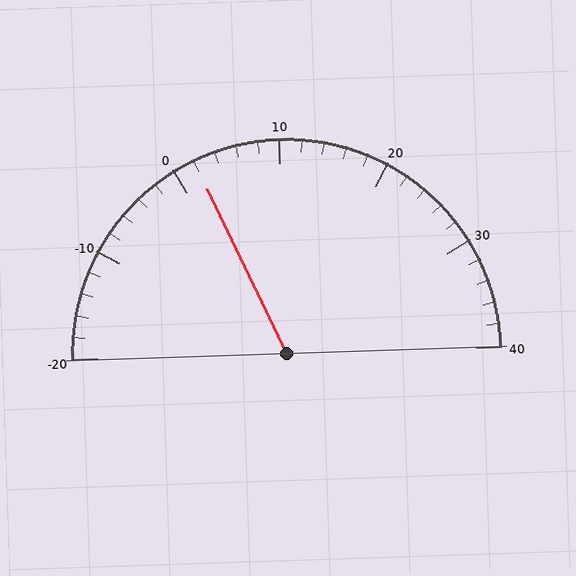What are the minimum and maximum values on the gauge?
The gauge ranges from -20 to 40.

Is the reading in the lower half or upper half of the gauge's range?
The reading is in the lower half of the range (-20 to 40).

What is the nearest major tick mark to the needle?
The nearest major tick mark is 0.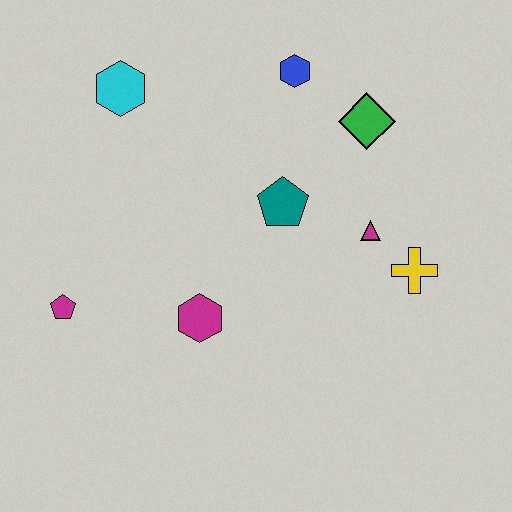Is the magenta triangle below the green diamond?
Yes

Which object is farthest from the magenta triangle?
The magenta pentagon is farthest from the magenta triangle.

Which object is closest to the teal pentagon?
The magenta triangle is closest to the teal pentagon.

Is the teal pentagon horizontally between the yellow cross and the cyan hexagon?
Yes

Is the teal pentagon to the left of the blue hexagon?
Yes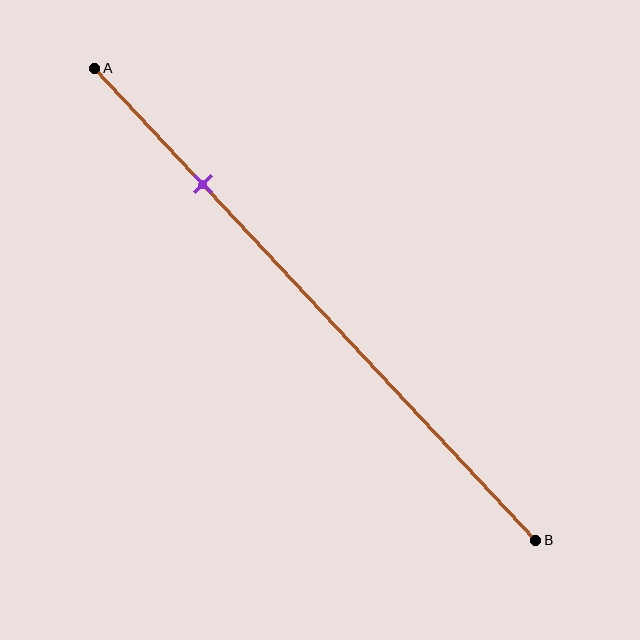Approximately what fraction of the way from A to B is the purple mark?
The purple mark is approximately 25% of the way from A to B.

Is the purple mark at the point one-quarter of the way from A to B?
Yes, the mark is approximately at the one-quarter point.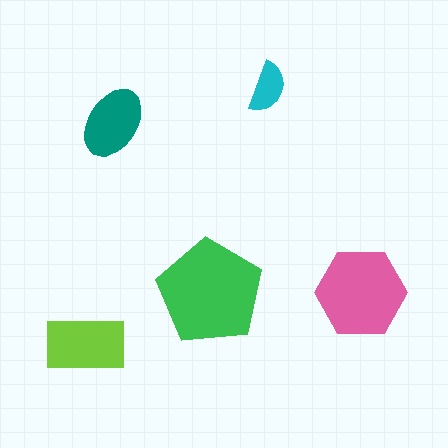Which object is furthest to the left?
The lime rectangle is leftmost.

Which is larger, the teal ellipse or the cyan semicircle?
The teal ellipse.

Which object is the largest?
The green pentagon.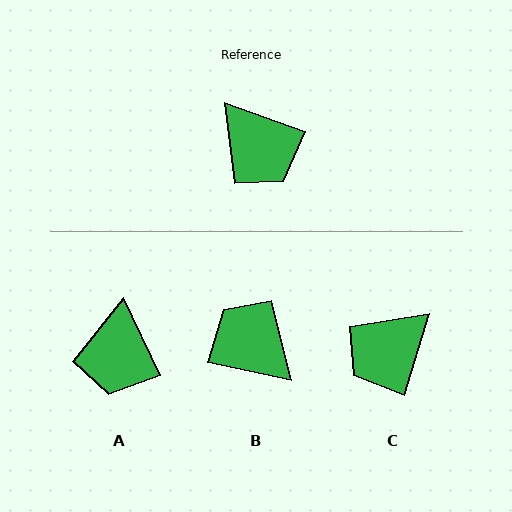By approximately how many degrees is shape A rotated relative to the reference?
Approximately 45 degrees clockwise.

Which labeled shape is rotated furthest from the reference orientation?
B, about 172 degrees away.